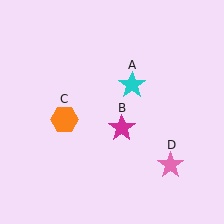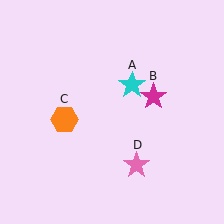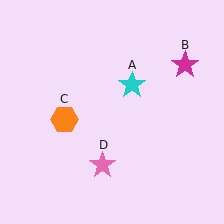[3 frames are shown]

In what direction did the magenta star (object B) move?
The magenta star (object B) moved up and to the right.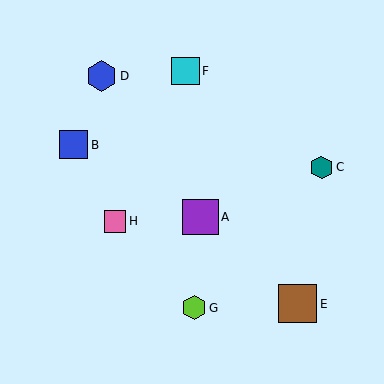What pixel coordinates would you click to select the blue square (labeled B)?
Click at (74, 145) to select the blue square B.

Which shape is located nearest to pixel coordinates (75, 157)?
The blue square (labeled B) at (74, 145) is nearest to that location.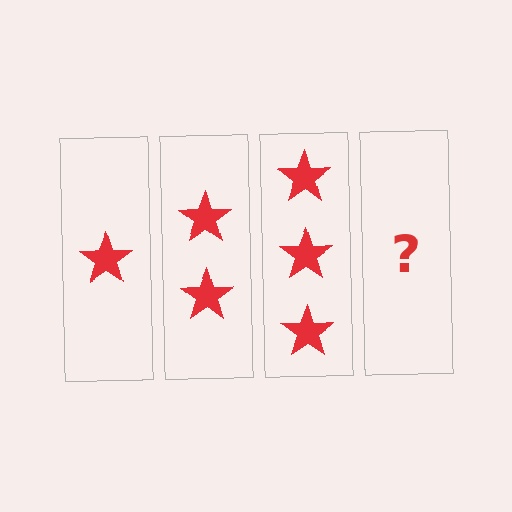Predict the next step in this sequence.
The next step is 4 stars.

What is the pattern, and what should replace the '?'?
The pattern is that each step adds one more star. The '?' should be 4 stars.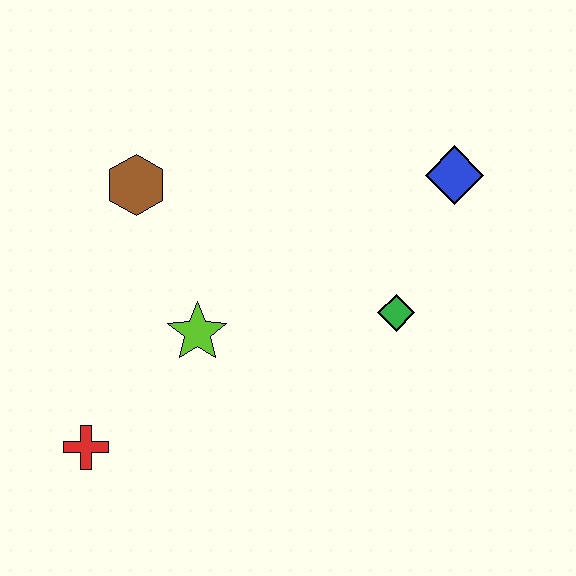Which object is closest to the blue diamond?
The green diamond is closest to the blue diamond.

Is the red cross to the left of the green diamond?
Yes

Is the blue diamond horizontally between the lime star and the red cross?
No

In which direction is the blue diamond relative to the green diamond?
The blue diamond is above the green diamond.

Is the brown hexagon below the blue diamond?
Yes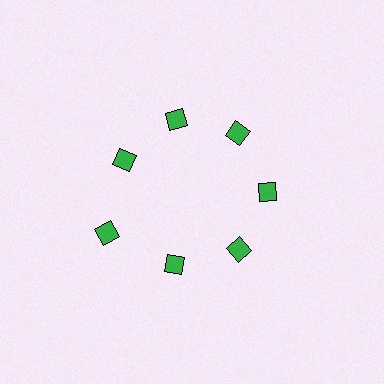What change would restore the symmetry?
The symmetry would be restored by moving it inward, back onto the ring so that all 7 diamonds sit at equal angles and equal distance from the center.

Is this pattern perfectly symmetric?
No. The 7 green diamonds are arranged in a ring, but one element near the 8 o'clock position is pushed outward from the center, breaking the 7-fold rotational symmetry.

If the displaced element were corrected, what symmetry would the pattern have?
It would have 7-fold rotational symmetry — the pattern would map onto itself every 51 degrees.